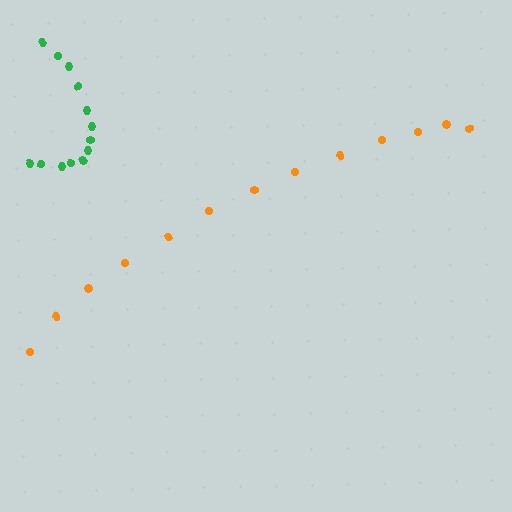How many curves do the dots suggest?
There are 2 distinct paths.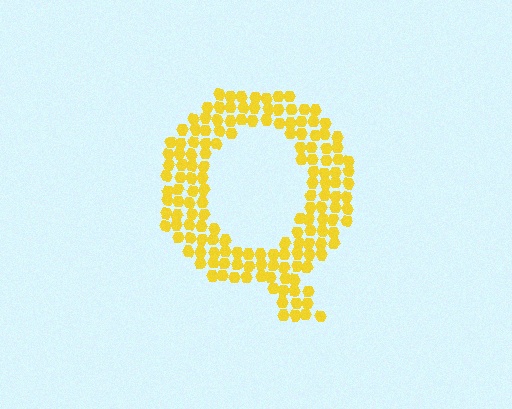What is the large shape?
The large shape is the letter Q.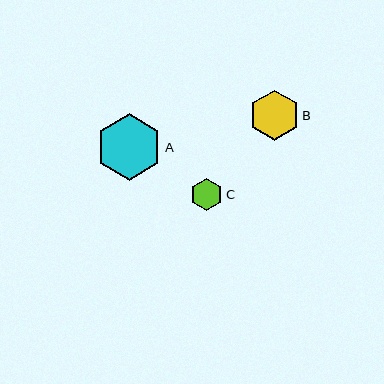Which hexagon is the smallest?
Hexagon C is the smallest with a size of approximately 32 pixels.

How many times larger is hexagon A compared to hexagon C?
Hexagon A is approximately 2.1 times the size of hexagon C.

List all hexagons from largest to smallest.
From largest to smallest: A, B, C.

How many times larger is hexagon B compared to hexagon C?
Hexagon B is approximately 1.5 times the size of hexagon C.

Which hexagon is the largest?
Hexagon A is the largest with a size of approximately 66 pixels.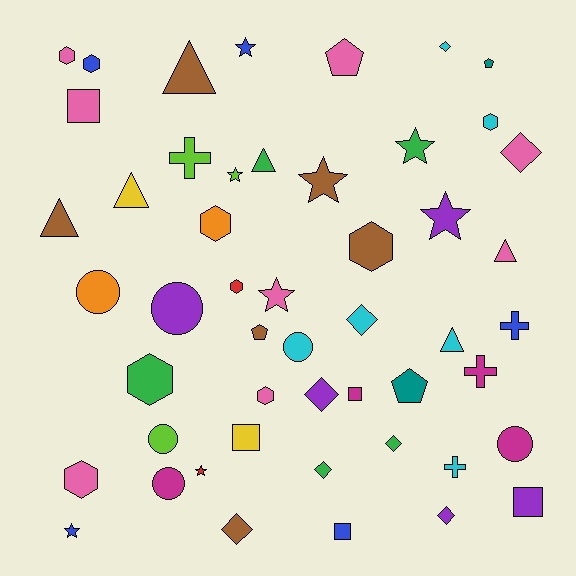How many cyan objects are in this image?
There are 6 cyan objects.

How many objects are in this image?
There are 50 objects.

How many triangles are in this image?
There are 6 triangles.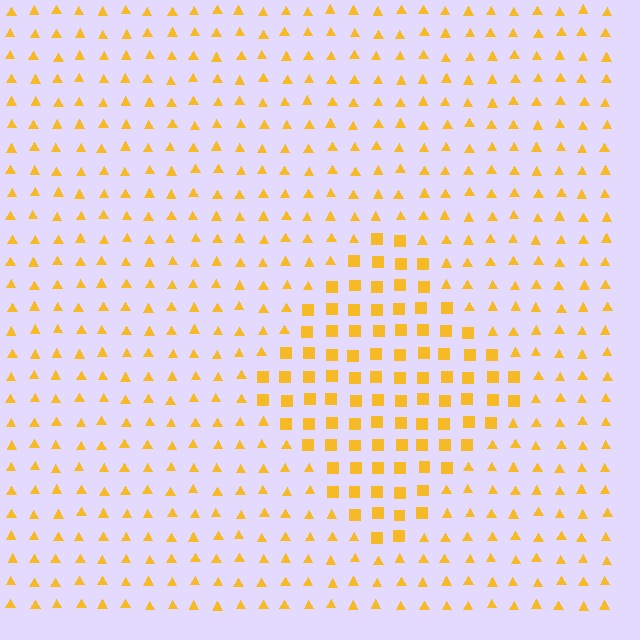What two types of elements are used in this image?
The image uses squares inside the diamond region and triangles outside it.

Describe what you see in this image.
The image is filled with small yellow elements arranged in a uniform grid. A diamond-shaped region contains squares, while the surrounding area contains triangles. The boundary is defined purely by the change in element shape.